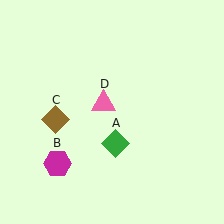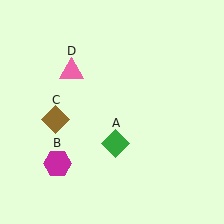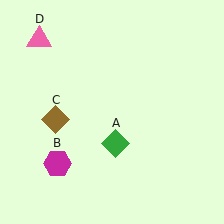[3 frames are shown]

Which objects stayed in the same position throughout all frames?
Green diamond (object A) and magenta hexagon (object B) and brown diamond (object C) remained stationary.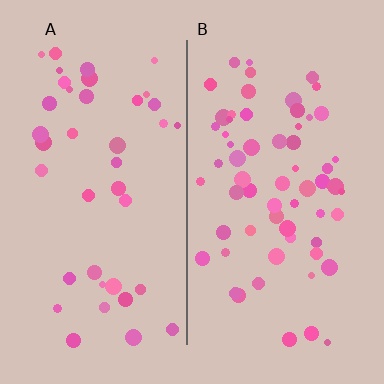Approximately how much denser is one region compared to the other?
Approximately 1.5× — region B over region A.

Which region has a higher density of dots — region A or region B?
B (the right).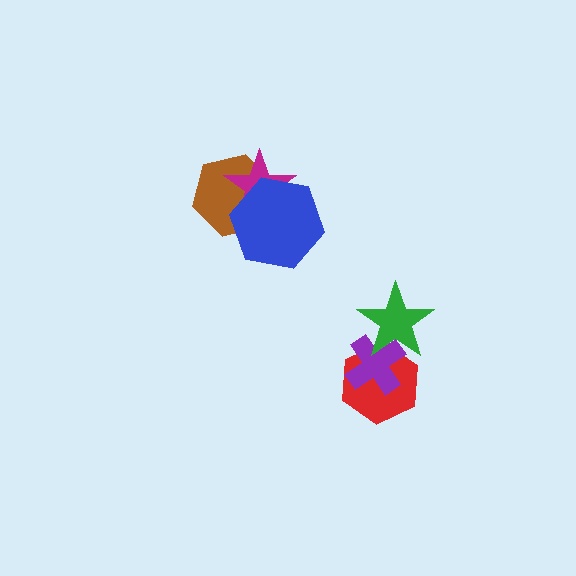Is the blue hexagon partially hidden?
No, no other shape covers it.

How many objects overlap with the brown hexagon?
2 objects overlap with the brown hexagon.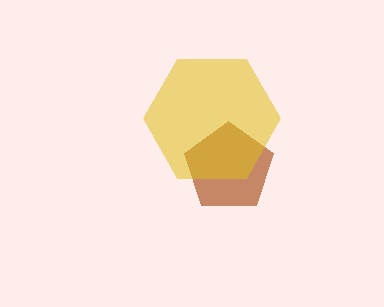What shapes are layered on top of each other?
The layered shapes are: a brown pentagon, a yellow hexagon.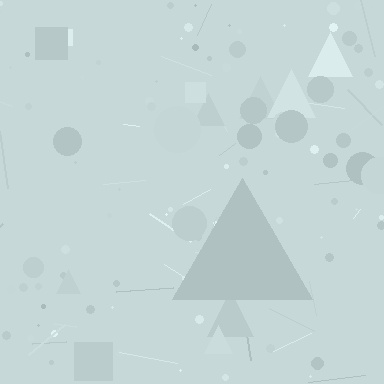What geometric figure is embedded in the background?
A triangle is embedded in the background.